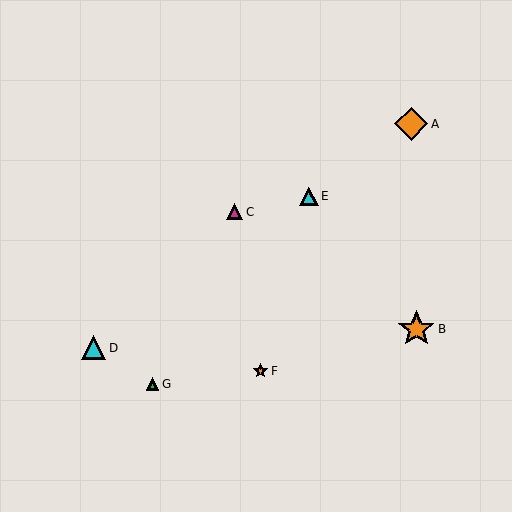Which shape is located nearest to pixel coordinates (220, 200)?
The magenta triangle (labeled C) at (235, 212) is nearest to that location.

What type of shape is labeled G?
Shape G is a green triangle.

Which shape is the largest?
The orange star (labeled B) is the largest.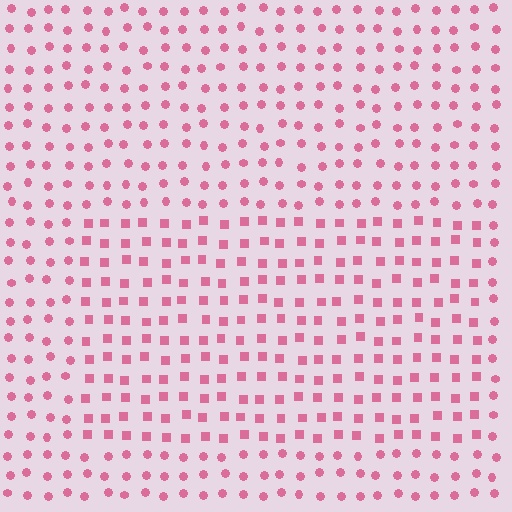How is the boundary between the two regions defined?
The boundary is defined by a change in element shape: squares inside vs. circles outside. All elements share the same color and spacing.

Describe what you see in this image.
The image is filled with small pink elements arranged in a uniform grid. A rectangle-shaped region contains squares, while the surrounding area contains circles. The boundary is defined purely by the change in element shape.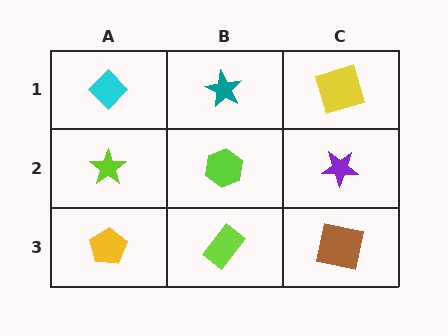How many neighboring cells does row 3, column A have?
2.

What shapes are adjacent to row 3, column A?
A lime star (row 2, column A), a lime rectangle (row 3, column B).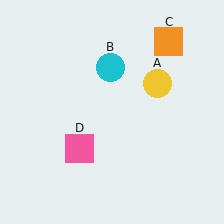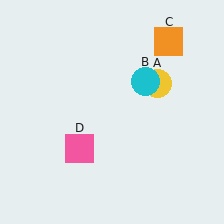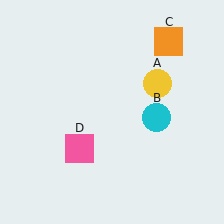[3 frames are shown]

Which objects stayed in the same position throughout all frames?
Yellow circle (object A) and orange square (object C) and pink square (object D) remained stationary.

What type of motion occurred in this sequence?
The cyan circle (object B) rotated clockwise around the center of the scene.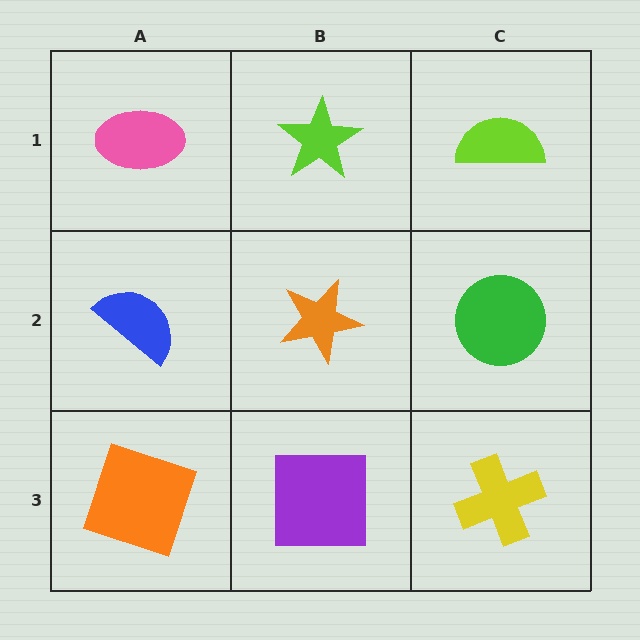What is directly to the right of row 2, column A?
An orange star.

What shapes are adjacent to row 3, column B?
An orange star (row 2, column B), an orange square (row 3, column A), a yellow cross (row 3, column C).